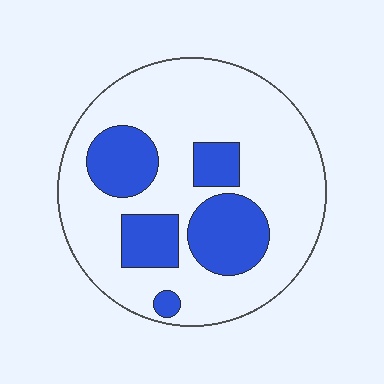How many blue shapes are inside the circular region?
5.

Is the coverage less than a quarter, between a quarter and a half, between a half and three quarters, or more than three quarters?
Between a quarter and a half.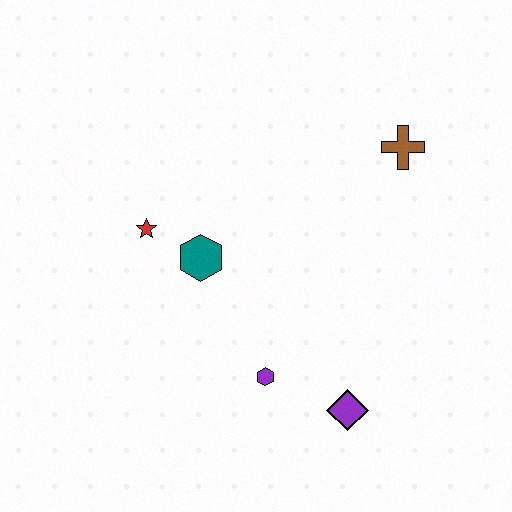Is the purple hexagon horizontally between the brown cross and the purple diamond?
No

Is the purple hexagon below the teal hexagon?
Yes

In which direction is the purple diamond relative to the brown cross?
The purple diamond is below the brown cross.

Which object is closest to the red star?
The teal hexagon is closest to the red star.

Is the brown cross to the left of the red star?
No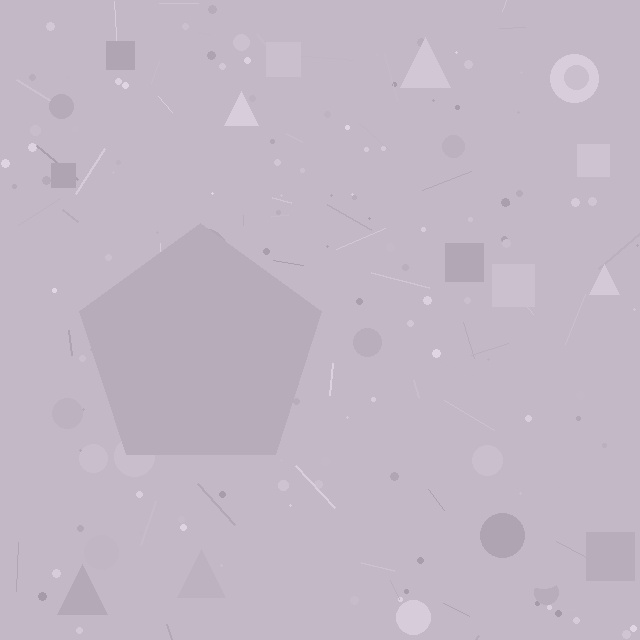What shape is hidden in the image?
A pentagon is hidden in the image.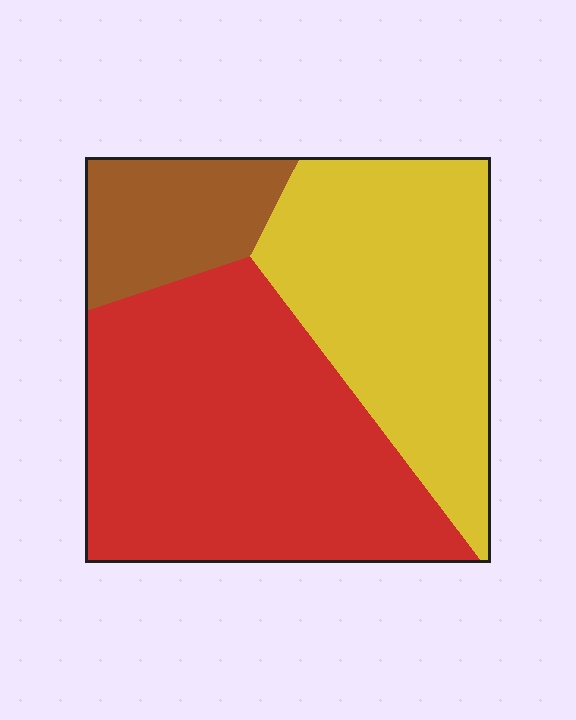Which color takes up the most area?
Red, at roughly 50%.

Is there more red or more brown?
Red.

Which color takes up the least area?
Brown, at roughly 15%.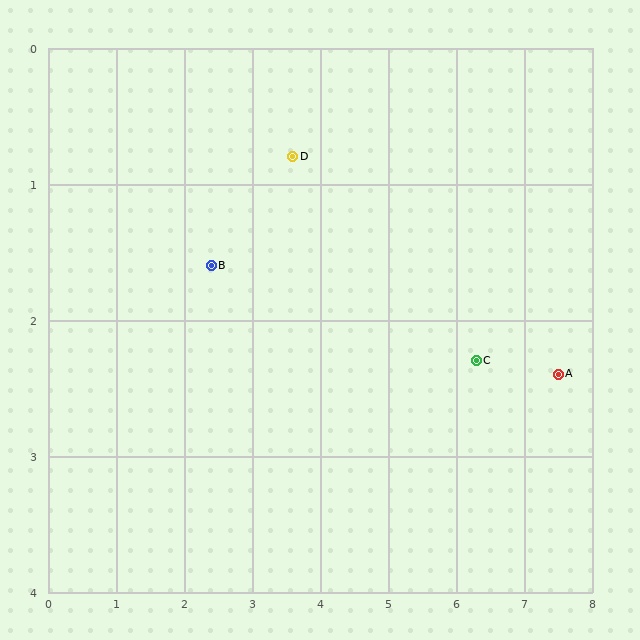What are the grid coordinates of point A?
Point A is at approximately (7.5, 2.4).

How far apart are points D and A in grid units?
Points D and A are about 4.2 grid units apart.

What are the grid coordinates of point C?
Point C is at approximately (6.3, 2.3).